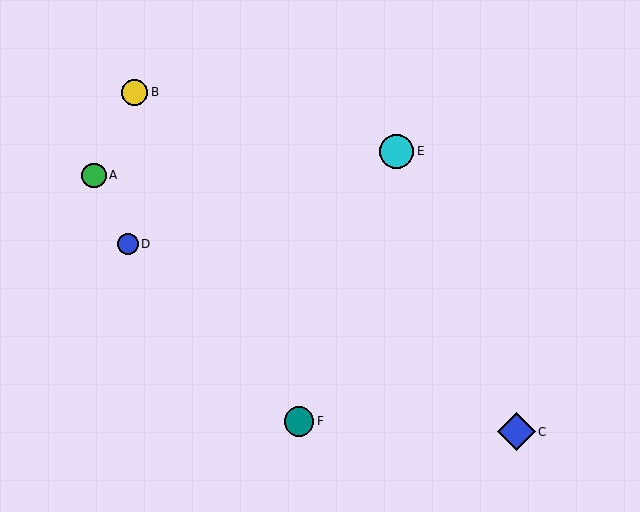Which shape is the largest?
The blue diamond (labeled C) is the largest.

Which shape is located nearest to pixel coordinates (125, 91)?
The yellow circle (labeled B) at (134, 93) is nearest to that location.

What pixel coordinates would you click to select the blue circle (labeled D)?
Click at (128, 244) to select the blue circle D.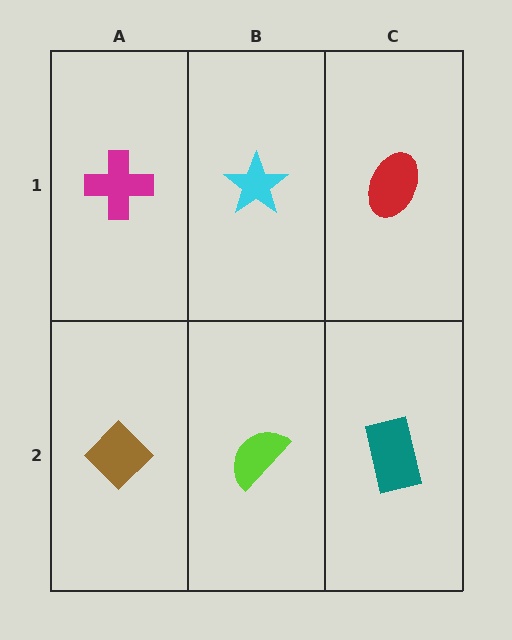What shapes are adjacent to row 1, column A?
A brown diamond (row 2, column A), a cyan star (row 1, column B).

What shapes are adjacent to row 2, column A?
A magenta cross (row 1, column A), a lime semicircle (row 2, column B).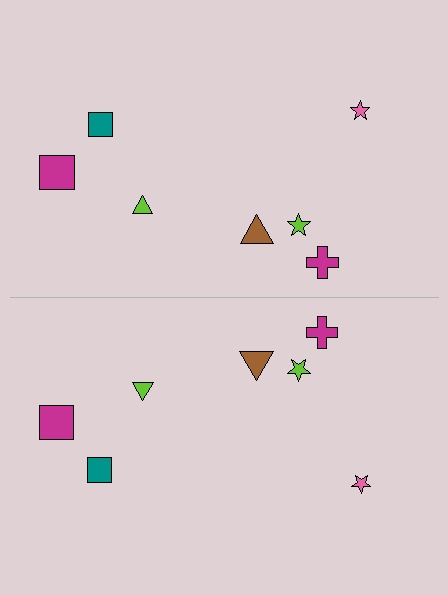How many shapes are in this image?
There are 14 shapes in this image.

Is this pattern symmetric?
Yes, this pattern has bilateral (reflection) symmetry.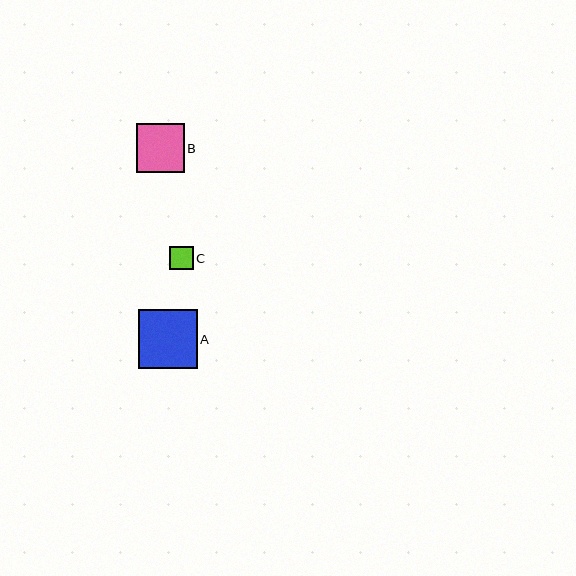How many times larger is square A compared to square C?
Square A is approximately 2.5 times the size of square C.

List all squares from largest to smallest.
From largest to smallest: A, B, C.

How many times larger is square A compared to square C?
Square A is approximately 2.5 times the size of square C.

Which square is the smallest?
Square C is the smallest with a size of approximately 23 pixels.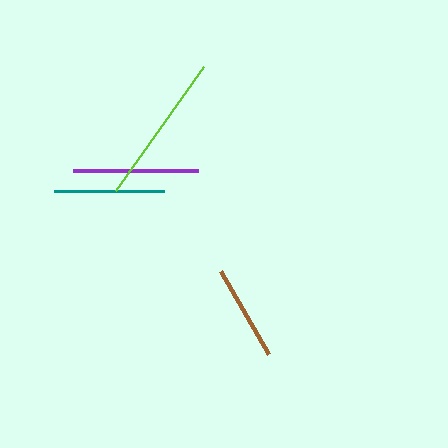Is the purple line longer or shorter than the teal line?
The purple line is longer than the teal line.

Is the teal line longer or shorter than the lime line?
The lime line is longer than the teal line.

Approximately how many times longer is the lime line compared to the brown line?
The lime line is approximately 1.6 times the length of the brown line.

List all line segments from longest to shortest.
From longest to shortest: lime, purple, teal, brown.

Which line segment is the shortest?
The brown line is the shortest at approximately 96 pixels.